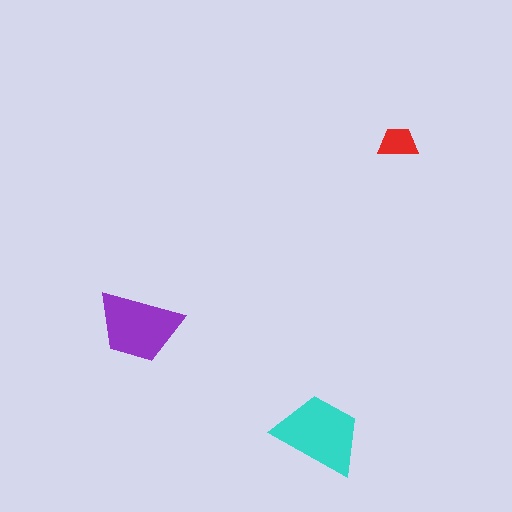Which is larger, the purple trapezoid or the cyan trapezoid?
The cyan one.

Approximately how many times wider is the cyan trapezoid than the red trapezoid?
About 2 times wider.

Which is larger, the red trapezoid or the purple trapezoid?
The purple one.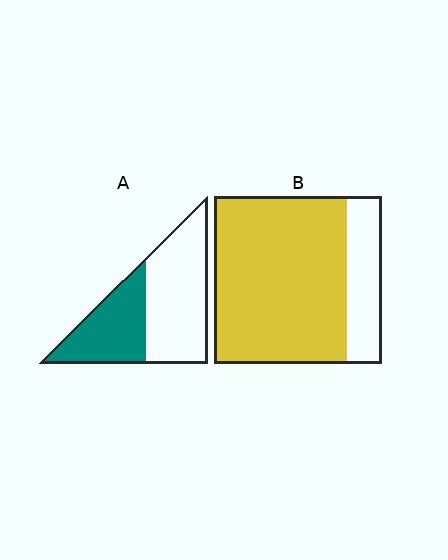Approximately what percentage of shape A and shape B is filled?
A is approximately 40% and B is approximately 80%.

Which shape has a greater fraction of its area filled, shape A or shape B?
Shape B.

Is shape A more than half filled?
No.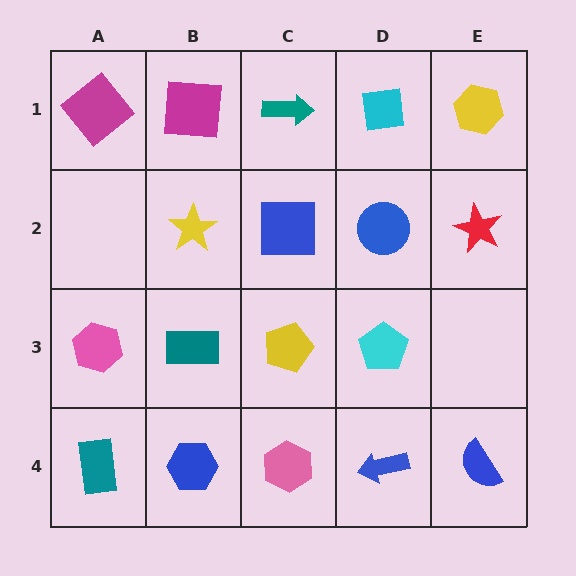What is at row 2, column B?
A yellow star.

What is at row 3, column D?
A cyan pentagon.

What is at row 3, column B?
A teal rectangle.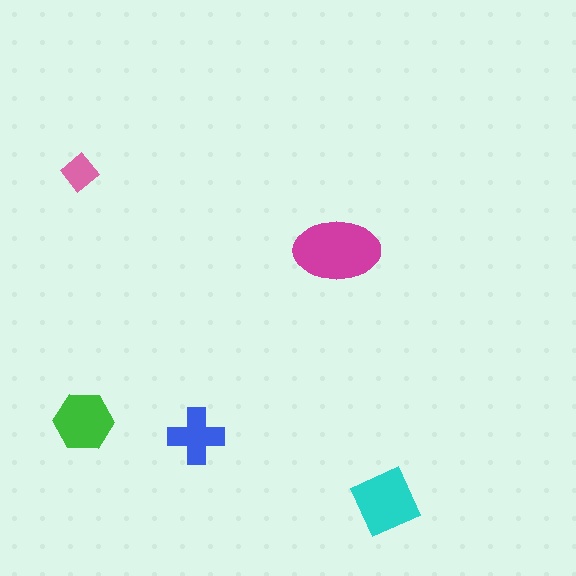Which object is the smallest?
The pink diamond.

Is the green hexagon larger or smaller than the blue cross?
Larger.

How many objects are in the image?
There are 5 objects in the image.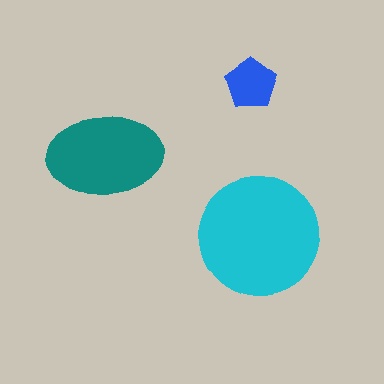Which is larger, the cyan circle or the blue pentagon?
The cyan circle.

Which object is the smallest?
The blue pentagon.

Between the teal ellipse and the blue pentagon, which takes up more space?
The teal ellipse.